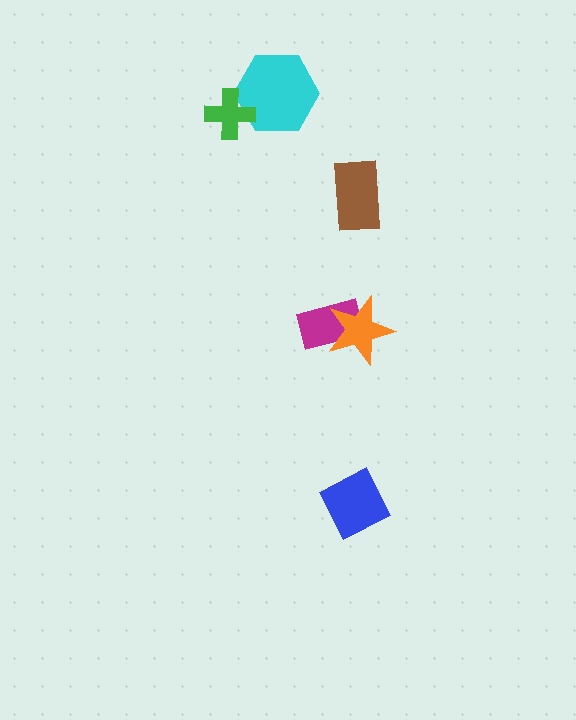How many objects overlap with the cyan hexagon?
1 object overlaps with the cyan hexagon.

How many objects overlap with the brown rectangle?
0 objects overlap with the brown rectangle.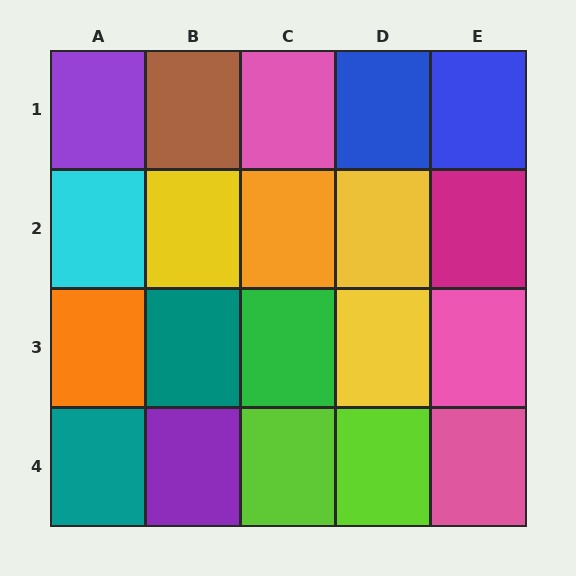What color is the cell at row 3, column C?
Green.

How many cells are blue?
2 cells are blue.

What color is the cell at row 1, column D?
Blue.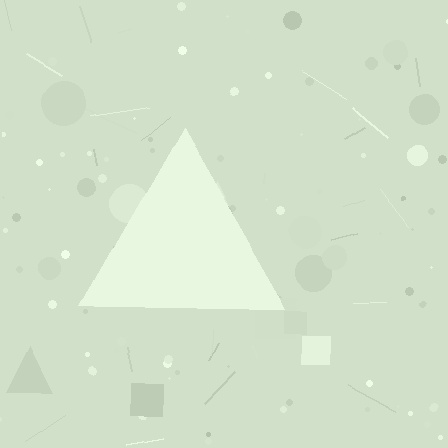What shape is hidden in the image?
A triangle is hidden in the image.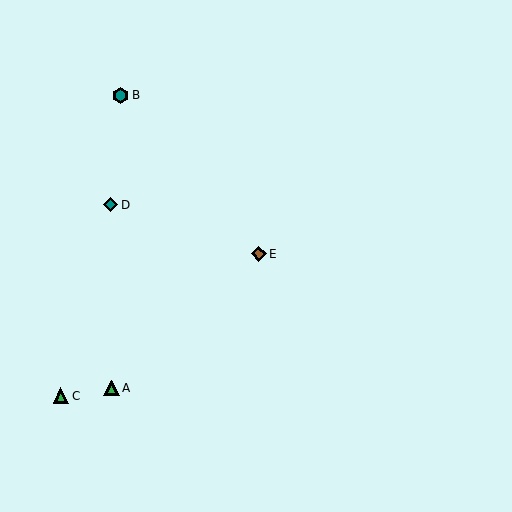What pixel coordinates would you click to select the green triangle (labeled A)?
Click at (112, 388) to select the green triangle A.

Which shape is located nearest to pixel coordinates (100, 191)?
The teal diamond (labeled D) at (111, 205) is nearest to that location.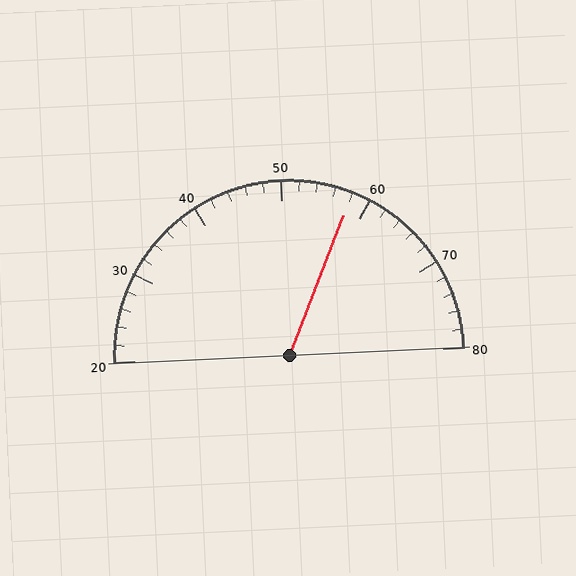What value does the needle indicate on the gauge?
The needle indicates approximately 58.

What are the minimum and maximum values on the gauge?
The gauge ranges from 20 to 80.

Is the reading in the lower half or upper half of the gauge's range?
The reading is in the upper half of the range (20 to 80).